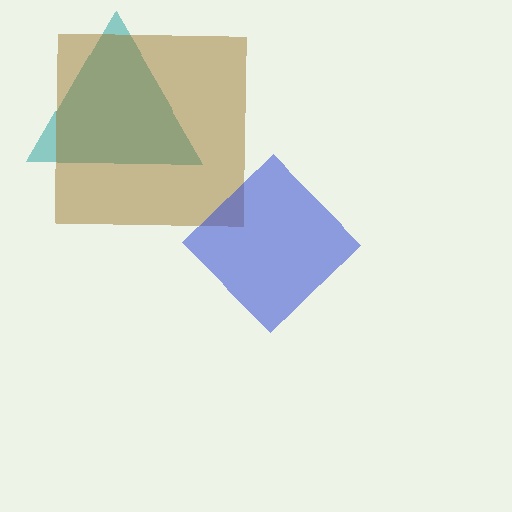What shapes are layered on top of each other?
The layered shapes are: a teal triangle, a brown square, a blue diamond.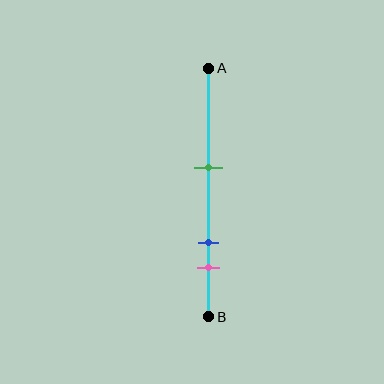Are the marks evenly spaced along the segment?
No, the marks are not evenly spaced.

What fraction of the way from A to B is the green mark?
The green mark is approximately 40% (0.4) of the way from A to B.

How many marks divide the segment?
There are 3 marks dividing the segment.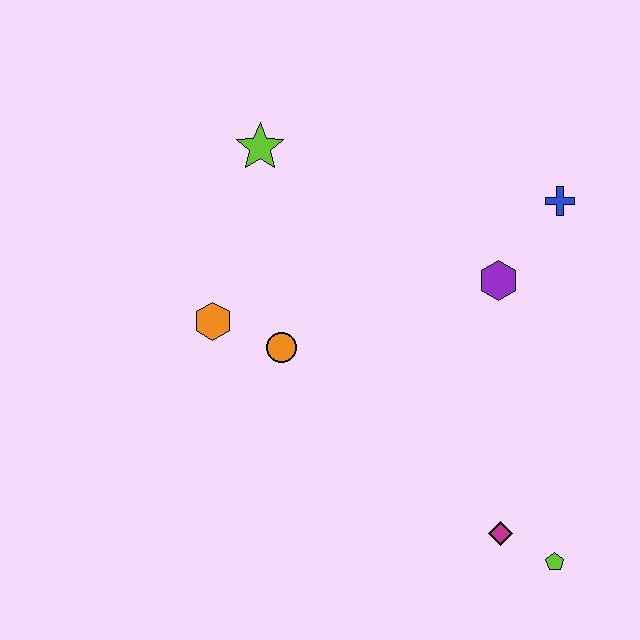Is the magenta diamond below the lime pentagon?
No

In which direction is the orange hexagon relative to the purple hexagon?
The orange hexagon is to the left of the purple hexagon.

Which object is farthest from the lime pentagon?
The lime star is farthest from the lime pentagon.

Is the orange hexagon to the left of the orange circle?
Yes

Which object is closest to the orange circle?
The orange hexagon is closest to the orange circle.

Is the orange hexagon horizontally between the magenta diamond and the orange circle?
No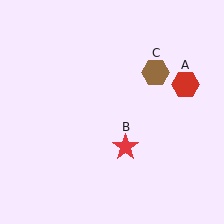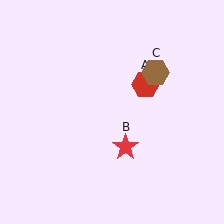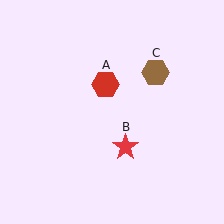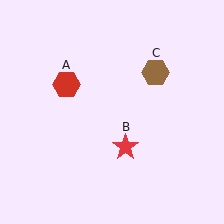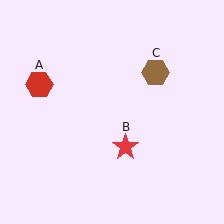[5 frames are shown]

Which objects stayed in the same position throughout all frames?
Red star (object B) and brown hexagon (object C) remained stationary.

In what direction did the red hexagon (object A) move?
The red hexagon (object A) moved left.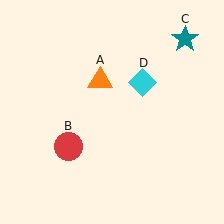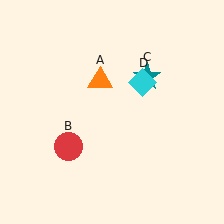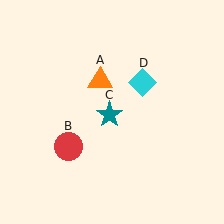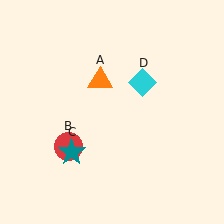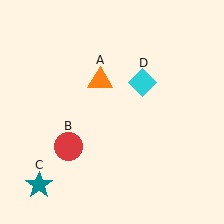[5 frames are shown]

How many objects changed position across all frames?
1 object changed position: teal star (object C).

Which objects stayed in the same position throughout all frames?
Orange triangle (object A) and red circle (object B) and cyan diamond (object D) remained stationary.